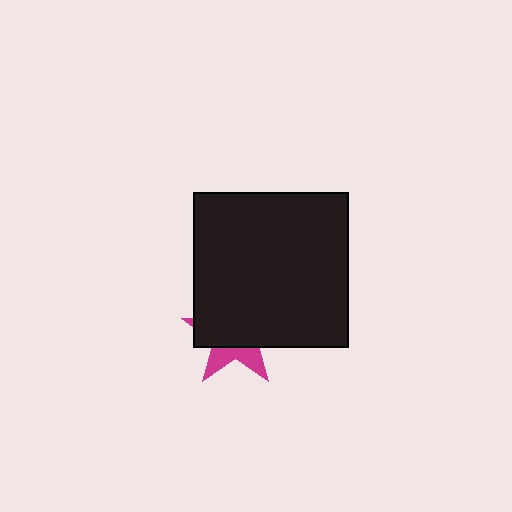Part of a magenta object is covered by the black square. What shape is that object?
It is a star.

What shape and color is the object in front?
The object in front is a black square.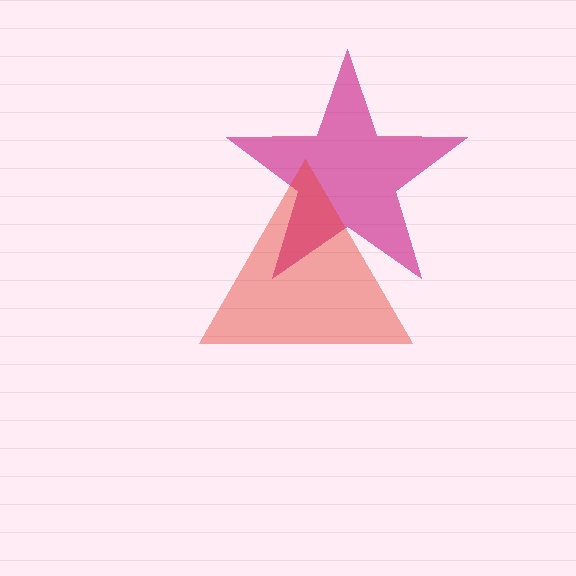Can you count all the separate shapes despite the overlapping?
Yes, there are 2 separate shapes.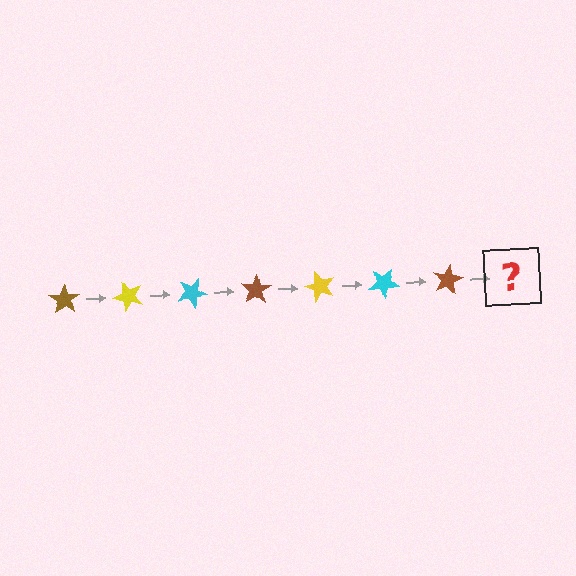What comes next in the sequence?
The next element should be a yellow star, rotated 350 degrees from the start.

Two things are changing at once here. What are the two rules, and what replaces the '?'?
The two rules are that it rotates 50 degrees each step and the color cycles through brown, yellow, and cyan. The '?' should be a yellow star, rotated 350 degrees from the start.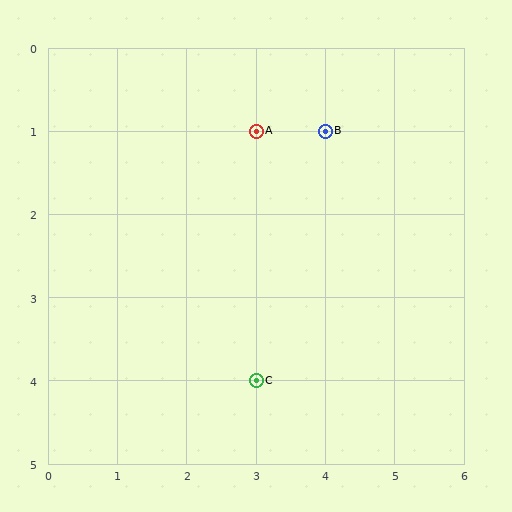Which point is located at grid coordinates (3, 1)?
Point A is at (3, 1).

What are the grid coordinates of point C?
Point C is at grid coordinates (3, 4).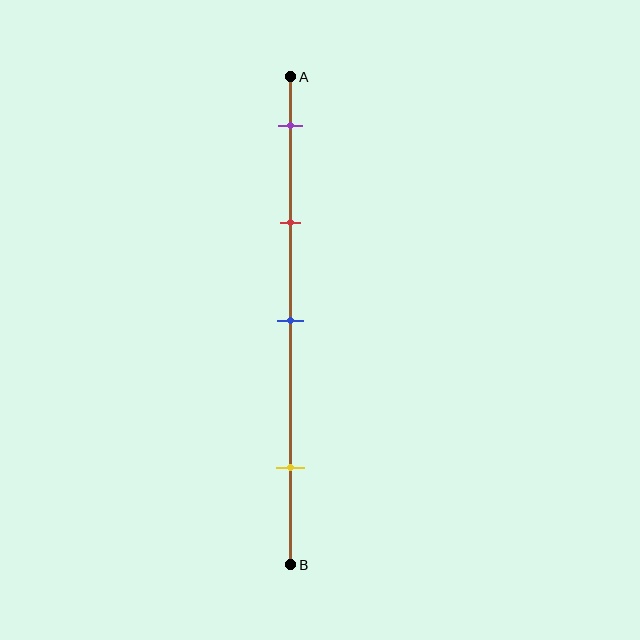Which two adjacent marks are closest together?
The purple and red marks are the closest adjacent pair.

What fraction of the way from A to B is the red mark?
The red mark is approximately 30% (0.3) of the way from A to B.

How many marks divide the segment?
There are 4 marks dividing the segment.